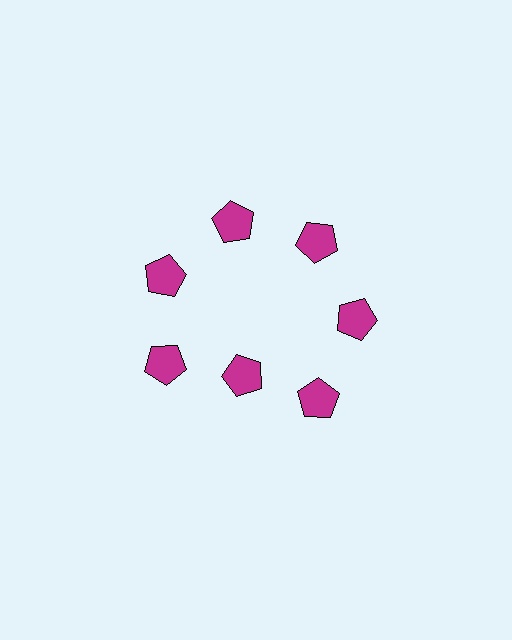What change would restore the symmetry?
The symmetry would be restored by moving it outward, back onto the ring so that all 7 pentagons sit at equal angles and equal distance from the center.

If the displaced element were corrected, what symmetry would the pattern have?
It would have 7-fold rotational symmetry — the pattern would map onto itself every 51 degrees.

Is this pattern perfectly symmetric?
No. The 7 magenta pentagons are arranged in a ring, but one element near the 6 o'clock position is pulled inward toward the center, breaking the 7-fold rotational symmetry.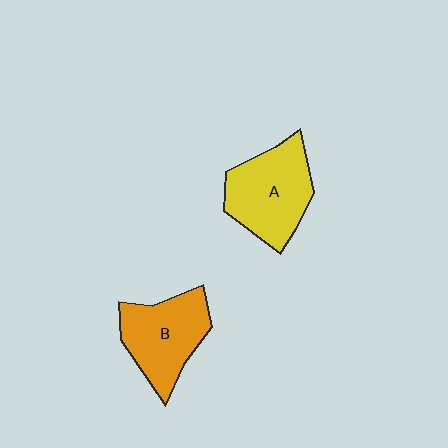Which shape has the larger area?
Shape A (yellow).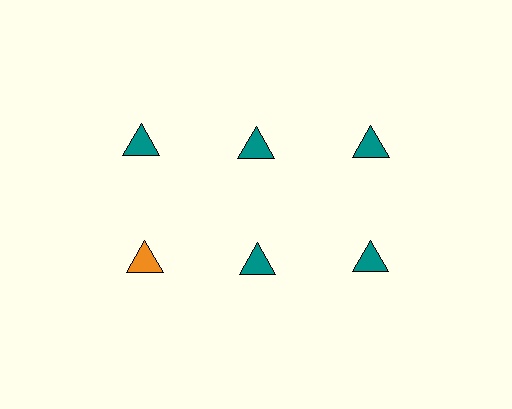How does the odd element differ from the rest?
It has a different color: orange instead of teal.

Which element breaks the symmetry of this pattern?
The orange triangle in the second row, leftmost column breaks the symmetry. All other shapes are teal triangles.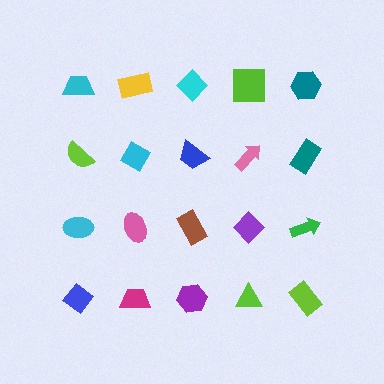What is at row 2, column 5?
A teal rectangle.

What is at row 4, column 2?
A magenta trapezoid.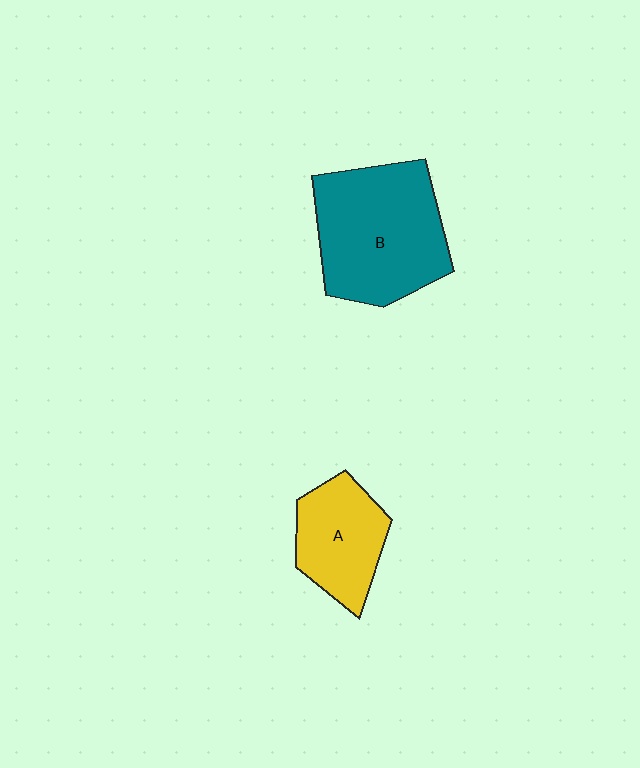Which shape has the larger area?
Shape B (teal).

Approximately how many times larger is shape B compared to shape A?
Approximately 1.7 times.